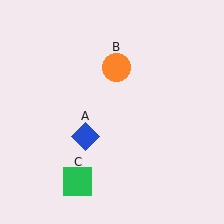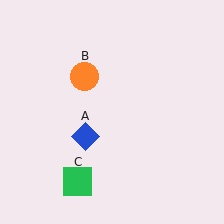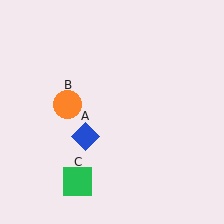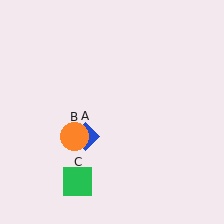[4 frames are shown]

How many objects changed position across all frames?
1 object changed position: orange circle (object B).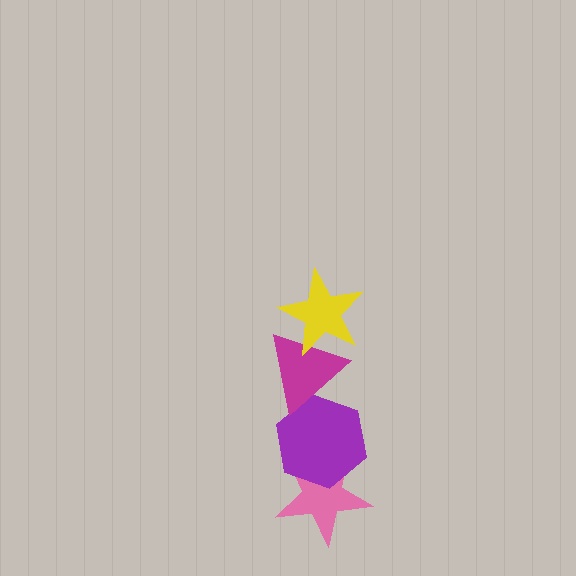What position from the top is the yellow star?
The yellow star is 1st from the top.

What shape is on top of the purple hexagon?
The magenta triangle is on top of the purple hexagon.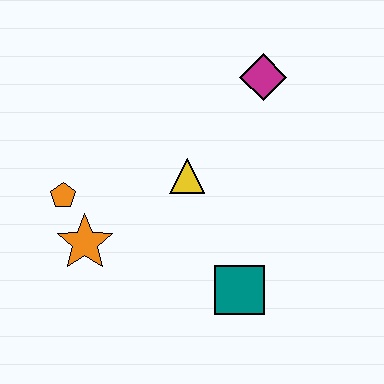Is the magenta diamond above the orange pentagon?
Yes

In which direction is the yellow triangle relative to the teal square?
The yellow triangle is above the teal square.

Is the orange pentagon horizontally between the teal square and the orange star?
No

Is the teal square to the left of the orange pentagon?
No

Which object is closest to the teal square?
The yellow triangle is closest to the teal square.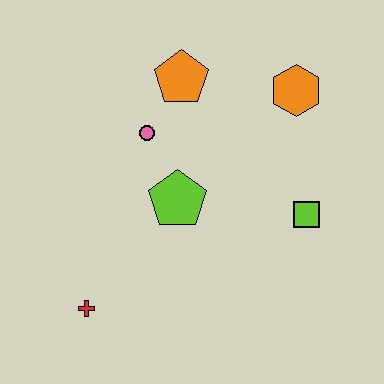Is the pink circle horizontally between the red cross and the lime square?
Yes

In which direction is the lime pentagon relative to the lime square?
The lime pentagon is to the left of the lime square.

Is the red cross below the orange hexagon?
Yes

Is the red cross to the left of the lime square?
Yes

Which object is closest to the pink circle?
The orange pentagon is closest to the pink circle.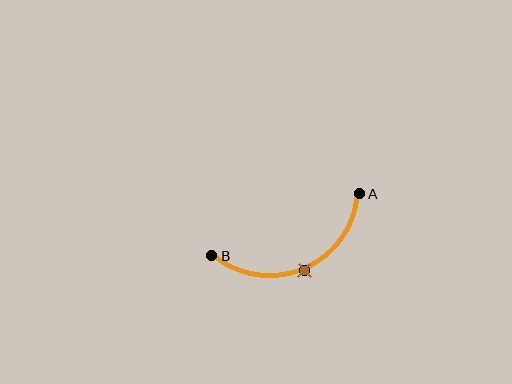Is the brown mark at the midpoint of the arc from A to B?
Yes. The brown mark lies on the arc at equal arc-length from both A and B — it is the arc midpoint.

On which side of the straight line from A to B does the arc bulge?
The arc bulges below the straight line connecting A and B.